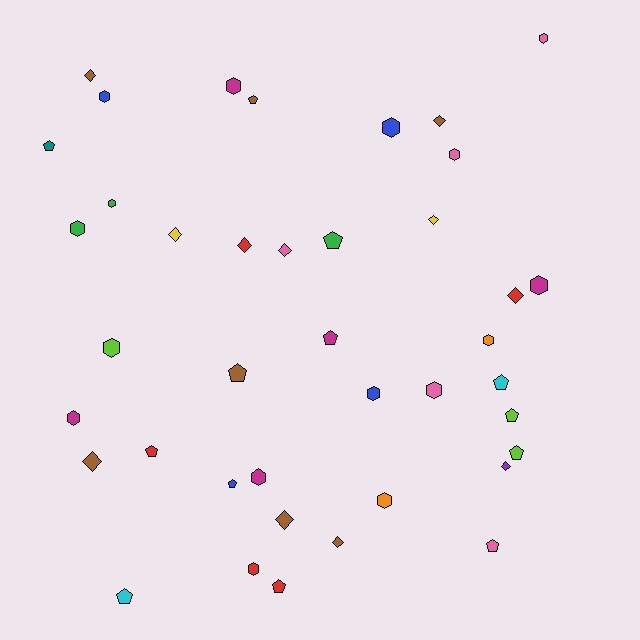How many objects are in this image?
There are 40 objects.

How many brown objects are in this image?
There are 7 brown objects.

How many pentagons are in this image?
There are 13 pentagons.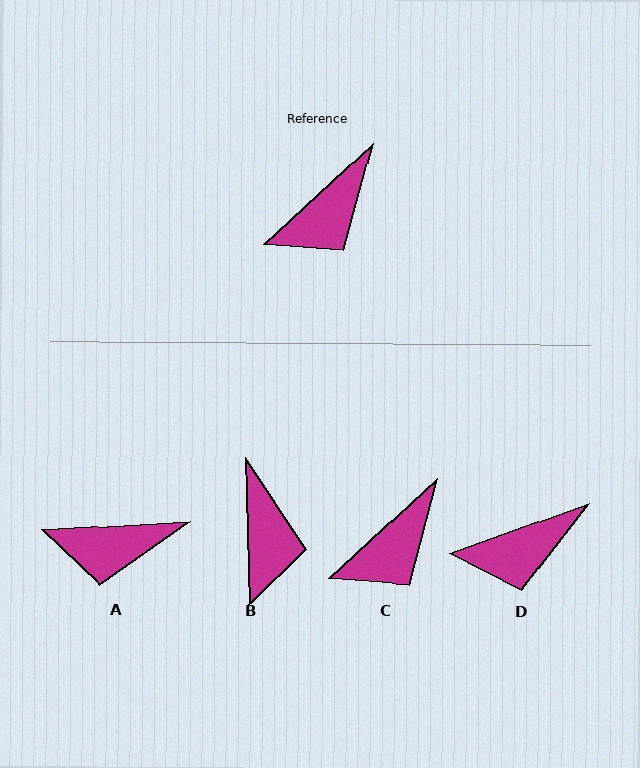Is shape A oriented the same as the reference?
No, it is off by about 40 degrees.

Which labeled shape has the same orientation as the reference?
C.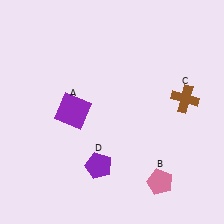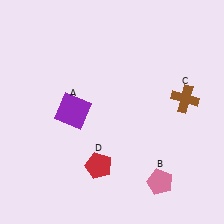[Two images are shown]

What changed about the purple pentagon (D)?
In Image 1, D is purple. In Image 2, it changed to red.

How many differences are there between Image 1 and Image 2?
There is 1 difference between the two images.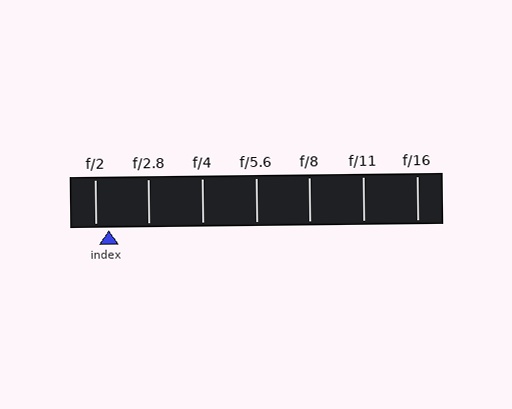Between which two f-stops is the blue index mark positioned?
The index mark is between f/2 and f/2.8.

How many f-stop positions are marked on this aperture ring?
There are 7 f-stop positions marked.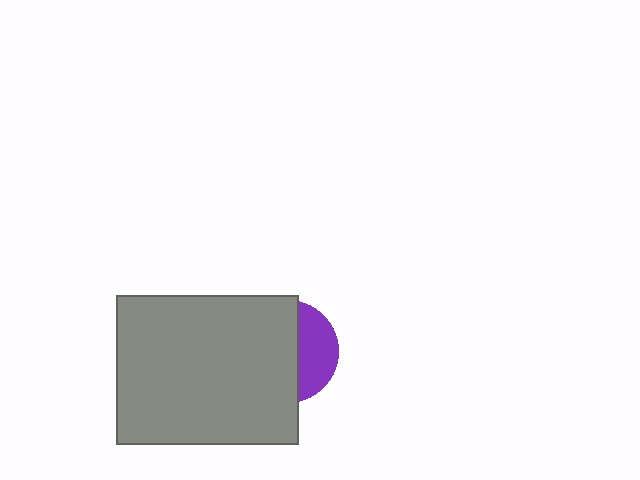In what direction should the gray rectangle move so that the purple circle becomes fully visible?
The gray rectangle should move left. That is the shortest direction to clear the overlap and leave the purple circle fully visible.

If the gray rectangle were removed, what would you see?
You would see the complete purple circle.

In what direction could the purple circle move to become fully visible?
The purple circle could move right. That would shift it out from behind the gray rectangle entirely.